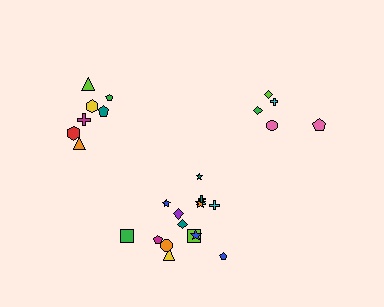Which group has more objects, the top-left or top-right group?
The top-left group.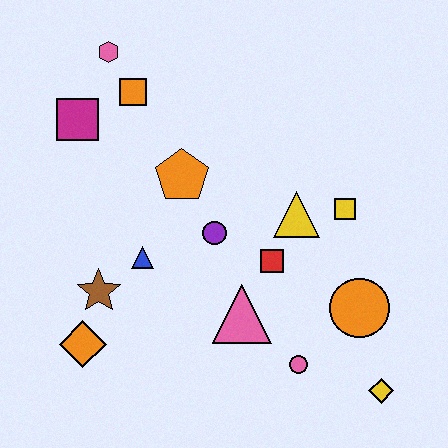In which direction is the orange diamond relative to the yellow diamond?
The orange diamond is to the left of the yellow diamond.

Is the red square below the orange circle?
No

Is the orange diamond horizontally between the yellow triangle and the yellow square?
No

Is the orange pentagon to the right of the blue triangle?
Yes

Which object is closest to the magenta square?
The orange square is closest to the magenta square.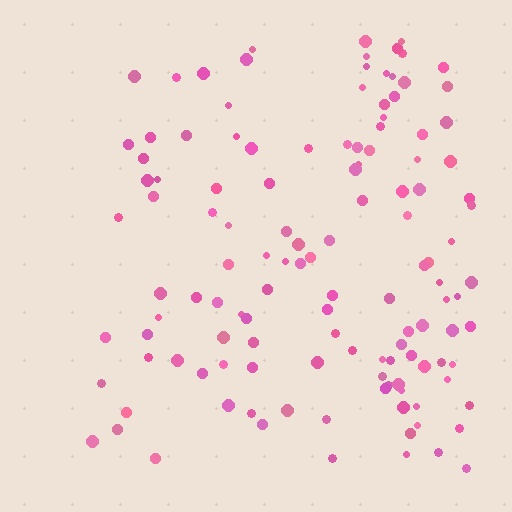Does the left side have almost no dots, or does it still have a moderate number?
Still a moderate number, just noticeably fewer than the right.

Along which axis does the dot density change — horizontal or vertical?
Horizontal.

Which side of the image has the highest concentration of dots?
The right.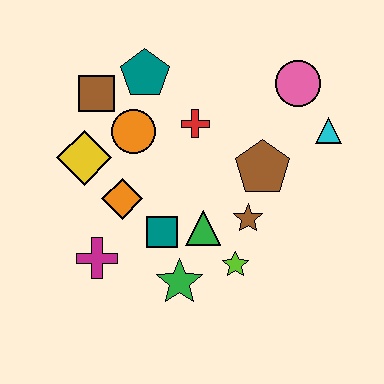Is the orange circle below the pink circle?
Yes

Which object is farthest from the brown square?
The cyan triangle is farthest from the brown square.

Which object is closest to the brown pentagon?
The brown star is closest to the brown pentagon.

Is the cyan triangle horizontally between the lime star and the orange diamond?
No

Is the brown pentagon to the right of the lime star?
Yes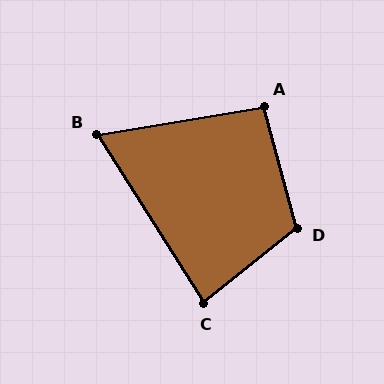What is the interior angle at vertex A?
Approximately 96 degrees (obtuse).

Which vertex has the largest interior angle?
D, at approximately 113 degrees.